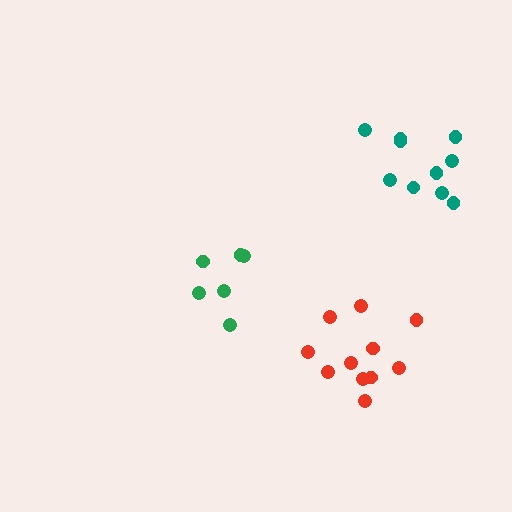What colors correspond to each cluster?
The clusters are colored: teal, green, red.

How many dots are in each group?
Group 1: 10 dots, Group 2: 6 dots, Group 3: 11 dots (27 total).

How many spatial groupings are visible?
There are 3 spatial groupings.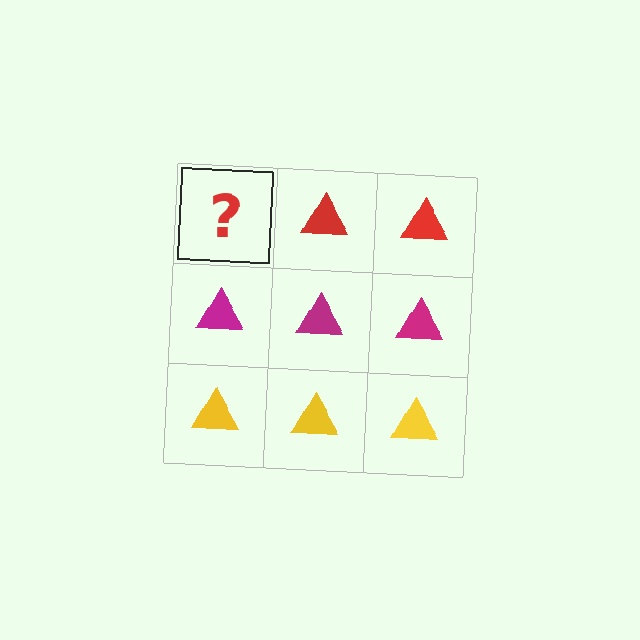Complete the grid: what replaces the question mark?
The question mark should be replaced with a red triangle.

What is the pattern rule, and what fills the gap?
The rule is that each row has a consistent color. The gap should be filled with a red triangle.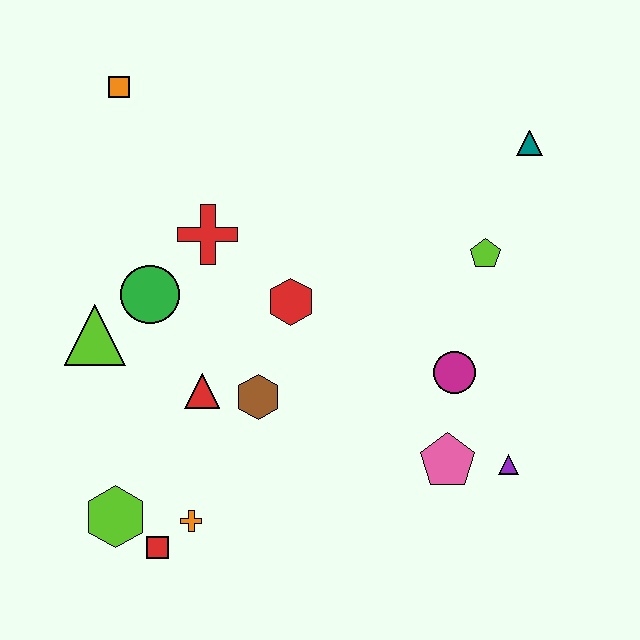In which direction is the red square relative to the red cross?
The red square is below the red cross.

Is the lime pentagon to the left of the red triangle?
No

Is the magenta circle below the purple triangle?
No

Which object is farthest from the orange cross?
The teal triangle is farthest from the orange cross.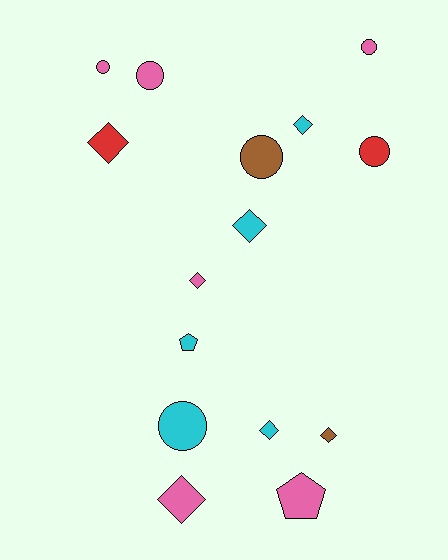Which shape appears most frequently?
Diamond, with 7 objects.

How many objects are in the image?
There are 15 objects.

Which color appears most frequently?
Pink, with 6 objects.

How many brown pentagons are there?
There are no brown pentagons.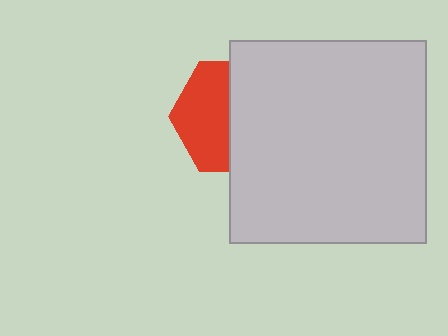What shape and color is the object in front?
The object in front is a light gray rectangle.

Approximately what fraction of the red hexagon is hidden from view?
Roughly 52% of the red hexagon is hidden behind the light gray rectangle.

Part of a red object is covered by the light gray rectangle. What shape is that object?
It is a hexagon.